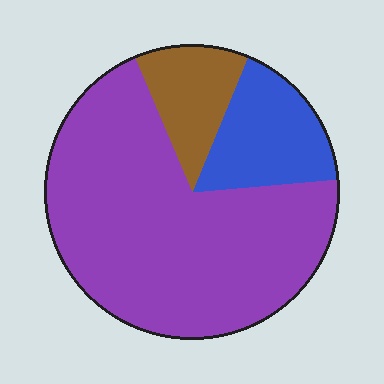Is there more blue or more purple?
Purple.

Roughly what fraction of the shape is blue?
Blue covers around 15% of the shape.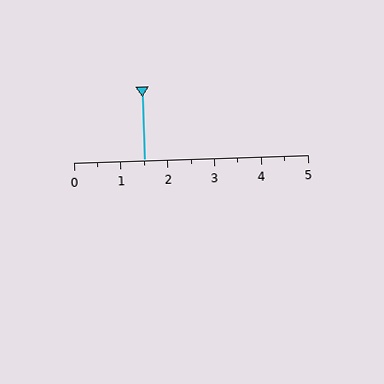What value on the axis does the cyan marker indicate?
The marker indicates approximately 1.5.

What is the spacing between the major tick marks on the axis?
The major ticks are spaced 1 apart.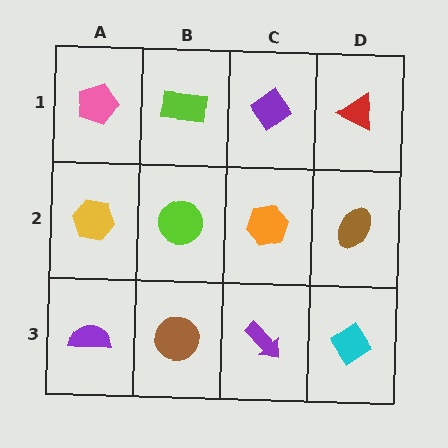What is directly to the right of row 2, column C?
A brown ellipse.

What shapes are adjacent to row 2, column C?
A purple diamond (row 1, column C), a purple arrow (row 3, column C), a lime circle (row 2, column B), a brown ellipse (row 2, column D).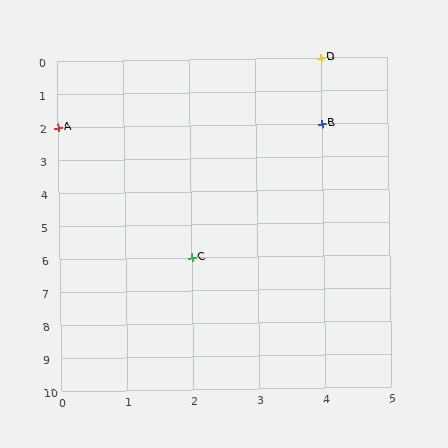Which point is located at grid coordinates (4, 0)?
Point D is at (4, 0).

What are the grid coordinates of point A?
Point A is at grid coordinates (0, 2).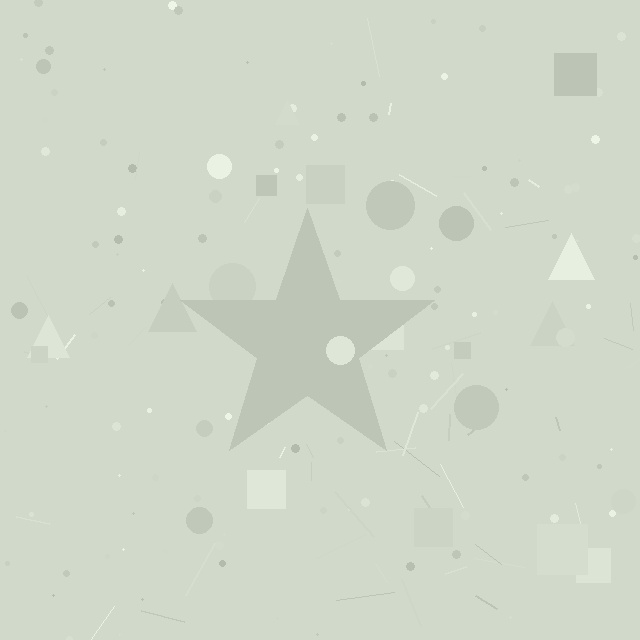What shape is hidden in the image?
A star is hidden in the image.